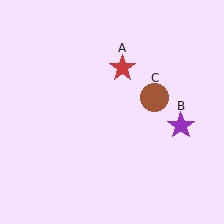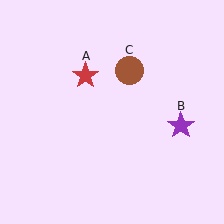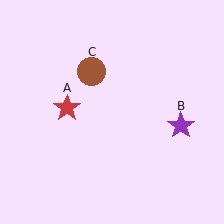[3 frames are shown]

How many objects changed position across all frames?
2 objects changed position: red star (object A), brown circle (object C).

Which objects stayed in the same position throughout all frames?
Purple star (object B) remained stationary.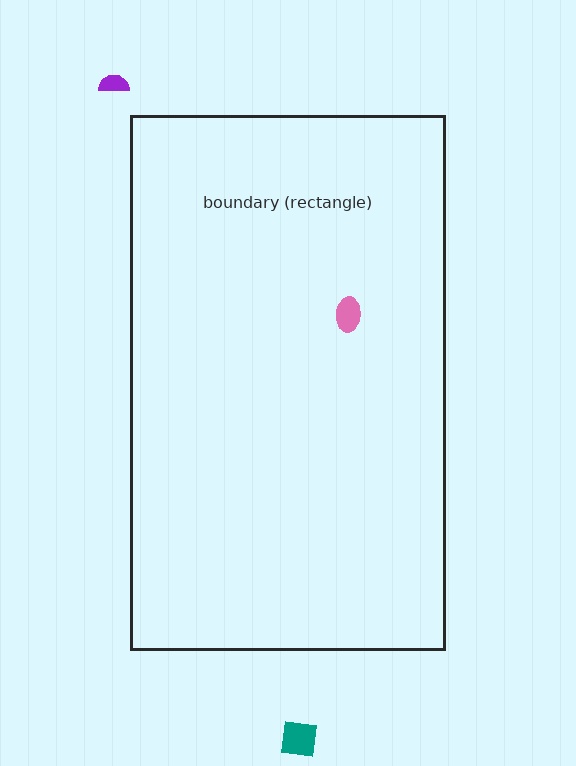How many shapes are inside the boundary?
1 inside, 2 outside.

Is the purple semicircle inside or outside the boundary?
Outside.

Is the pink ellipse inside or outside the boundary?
Inside.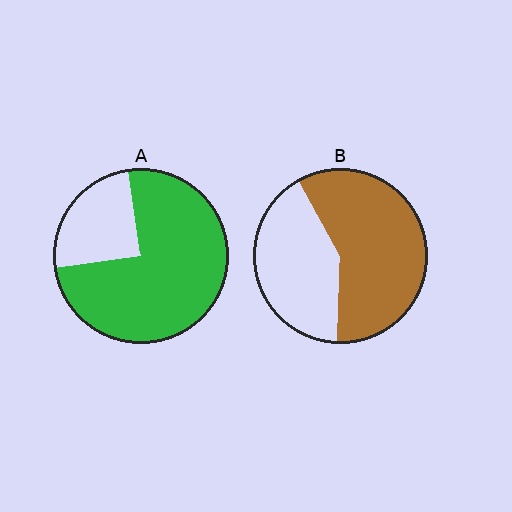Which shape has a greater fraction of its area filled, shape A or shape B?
Shape A.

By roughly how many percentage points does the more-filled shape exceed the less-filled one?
By roughly 15 percentage points (A over B).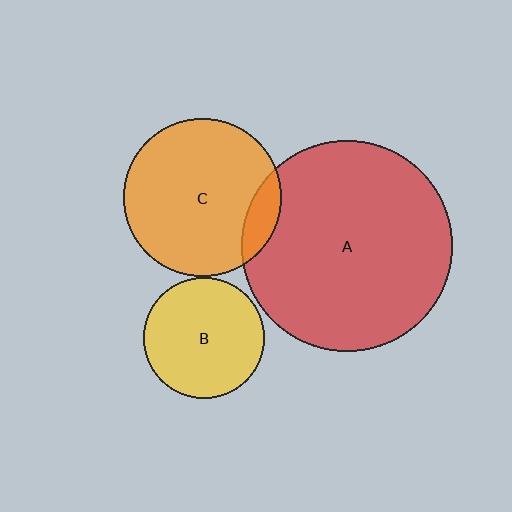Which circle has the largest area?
Circle A (red).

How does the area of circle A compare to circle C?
Approximately 1.8 times.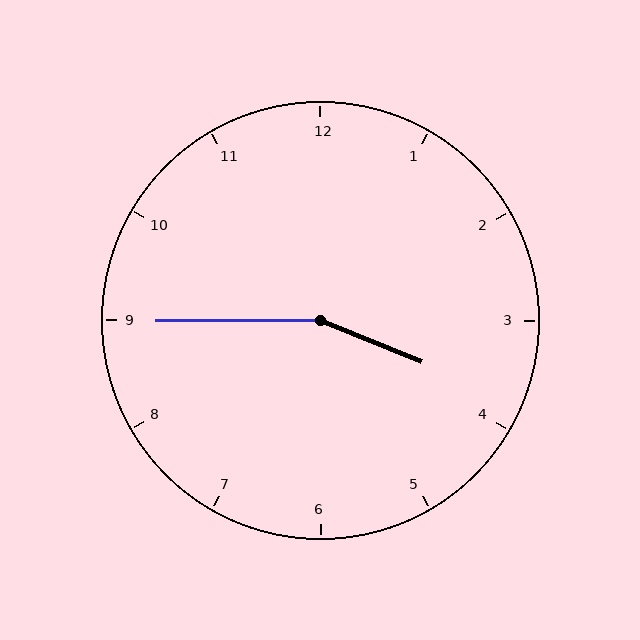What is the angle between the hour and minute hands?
Approximately 158 degrees.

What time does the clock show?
3:45.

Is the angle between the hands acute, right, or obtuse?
It is obtuse.